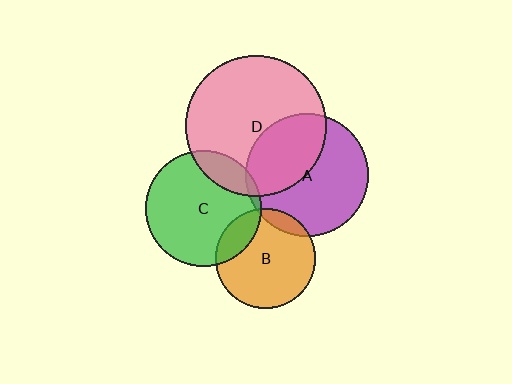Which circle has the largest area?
Circle D (pink).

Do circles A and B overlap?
Yes.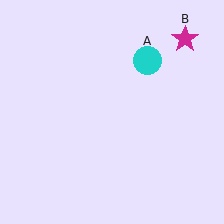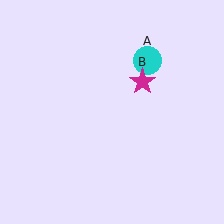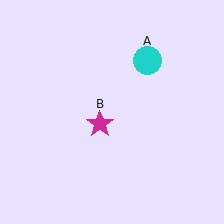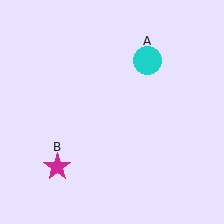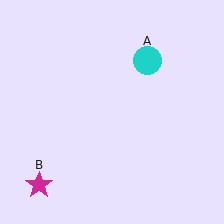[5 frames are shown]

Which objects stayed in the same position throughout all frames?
Cyan circle (object A) remained stationary.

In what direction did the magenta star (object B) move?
The magenta star (object B) moved down and to the left.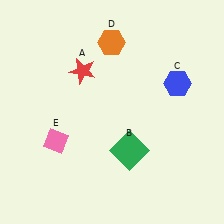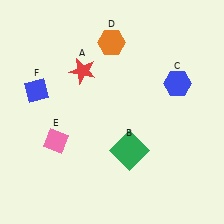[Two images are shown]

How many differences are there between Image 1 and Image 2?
There is 1 difference between the two images.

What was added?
A blue diamond (F) was added in Image 2.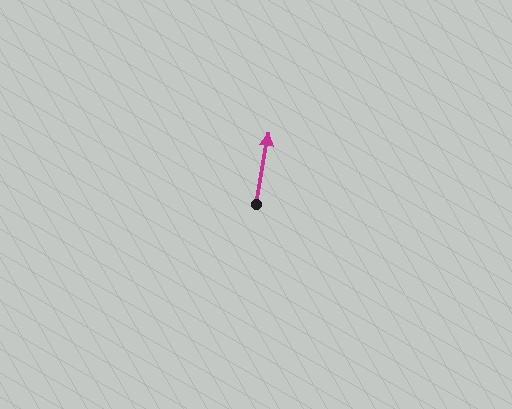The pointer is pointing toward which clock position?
Roughly 12 o'clock.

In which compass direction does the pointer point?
North.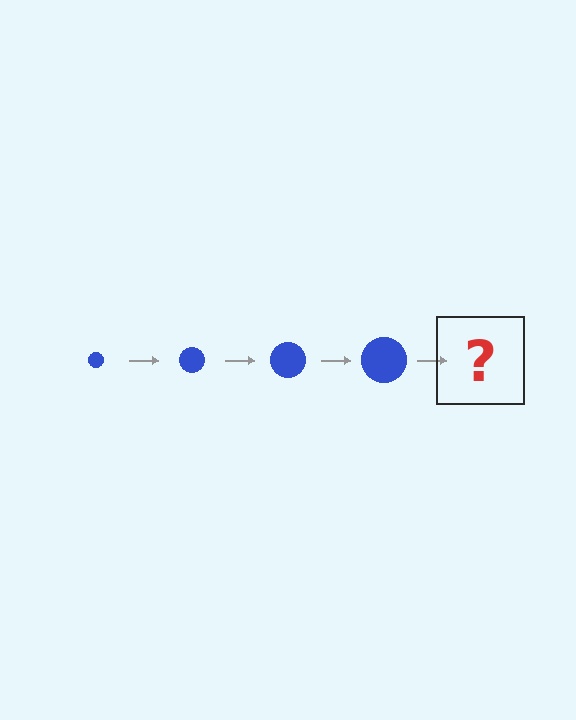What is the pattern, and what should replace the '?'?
The pattern is that the circle gets progressively larger each step. The '?' should be a blue circle, larger than the previous one.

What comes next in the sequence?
The next element should be a blue circle, larger than the previous one.